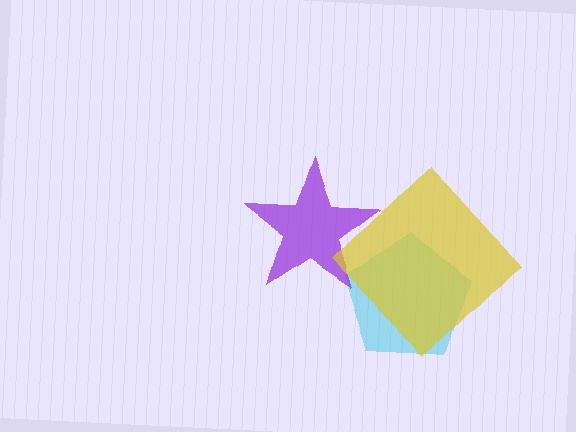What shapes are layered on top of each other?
The layered shapes are: a cyan pentagon, a purple star, a yellow diamond.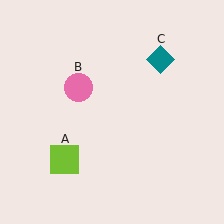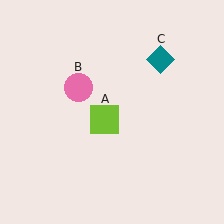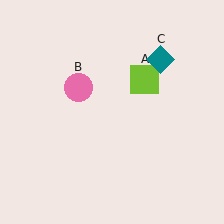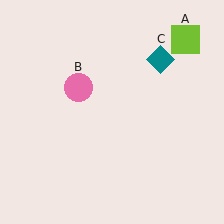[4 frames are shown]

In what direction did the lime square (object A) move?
The lime square (object A) moved up and to the right.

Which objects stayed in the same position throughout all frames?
Pink circle (object B) and teal diamond (object C) remained stationary.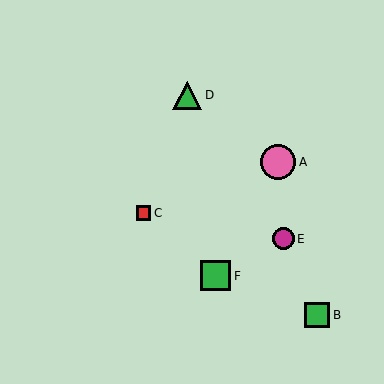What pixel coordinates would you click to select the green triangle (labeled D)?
Click at (187, 95) to select the green triangle D.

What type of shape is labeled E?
Shape E is a magenta circle.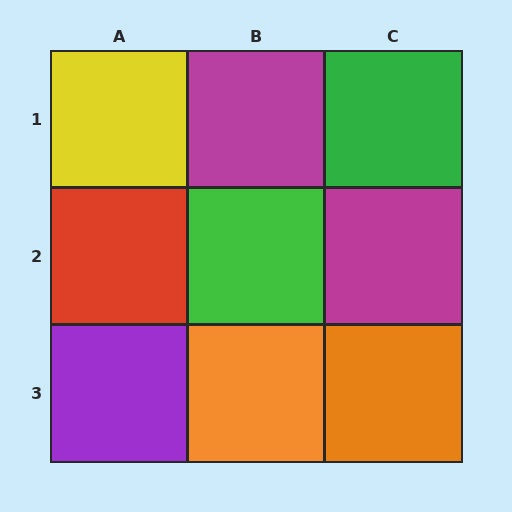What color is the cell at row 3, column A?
Purple.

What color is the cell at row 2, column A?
Red.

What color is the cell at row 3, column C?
Orange.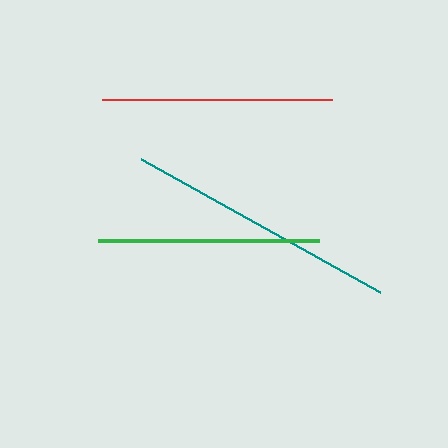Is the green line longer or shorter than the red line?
The red line is longer than the green line.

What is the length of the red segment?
The red segment is approximately 229 pixels long.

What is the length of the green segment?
The green segment is approximately 221 pixels long.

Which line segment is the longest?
The teal line is the longest at approximately 273 pixels.